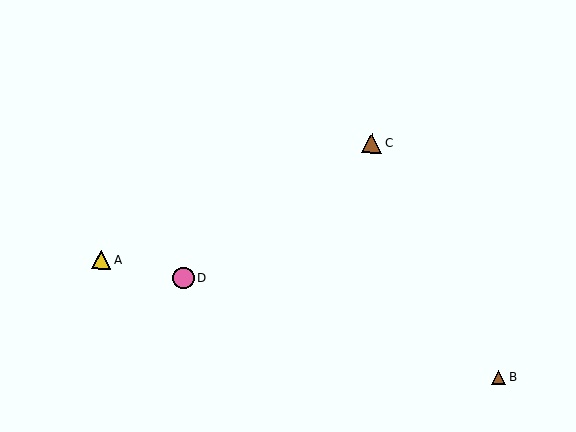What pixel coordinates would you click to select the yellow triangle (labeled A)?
Click at (101, 260) to select the yellow triangle A.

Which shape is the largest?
The pink circle (labeled D) is the largest.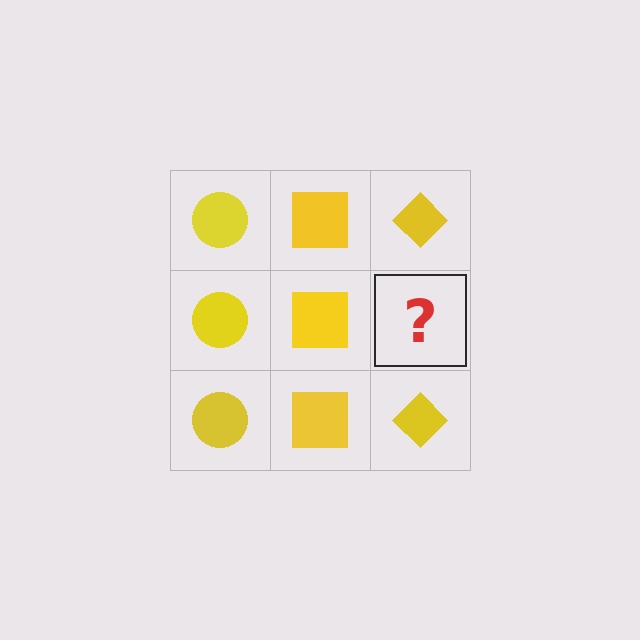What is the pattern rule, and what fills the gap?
The rule is that each column has a consistent shape. The gap should be filled with a yellow diamond.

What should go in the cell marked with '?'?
The missing cell should contain a yellow diamond.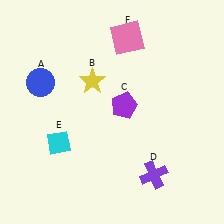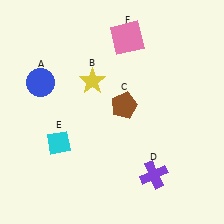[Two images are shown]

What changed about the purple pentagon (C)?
In Image 1, C is purple. In Image 2, it changed to brown.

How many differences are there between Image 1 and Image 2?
There is 1 difference between the two images.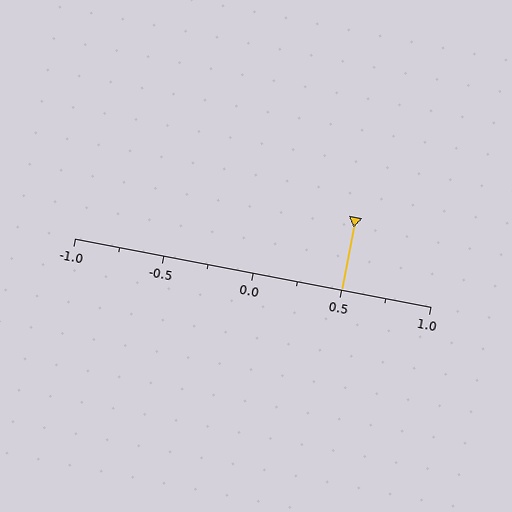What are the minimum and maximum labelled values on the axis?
The axis runs from -1.0 to 1.0.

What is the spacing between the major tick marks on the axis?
The major ticks are spaced 0.5 apart.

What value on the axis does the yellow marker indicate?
The marker indicates approximately 0.5.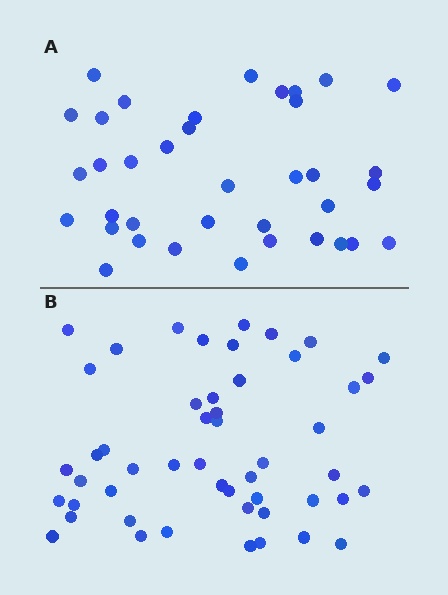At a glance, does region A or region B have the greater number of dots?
Region B (the bottom region) has more dots.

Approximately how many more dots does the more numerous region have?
Region B has approximately 15 more dots than region A.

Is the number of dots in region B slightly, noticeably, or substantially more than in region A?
Region B has noticeably more, but not dramatically so. The ratio is roughly 1.4 to 1.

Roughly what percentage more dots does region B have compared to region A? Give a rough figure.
About 35% more.